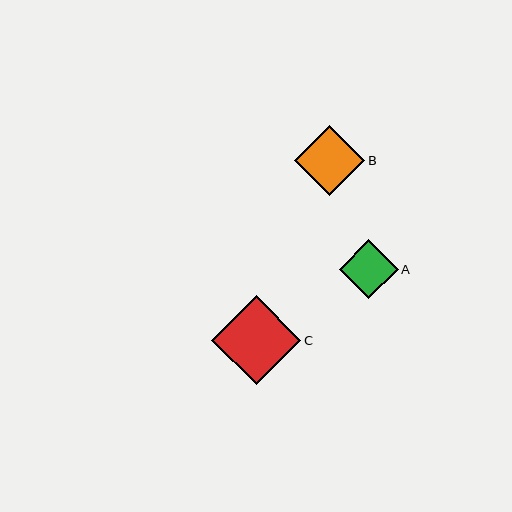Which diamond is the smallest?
Diamond A is the smallest with a size of approximately 58 pixels.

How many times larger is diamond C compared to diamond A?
Diamond C is approximately 1.5 times the size of diamond A.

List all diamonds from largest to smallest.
From largest to smallest: C, B, A.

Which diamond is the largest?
Diamond C is the largest with a size of approximately 89 pixels.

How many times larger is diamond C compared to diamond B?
Diamond C is approximately 1.3 times the size of diamond B.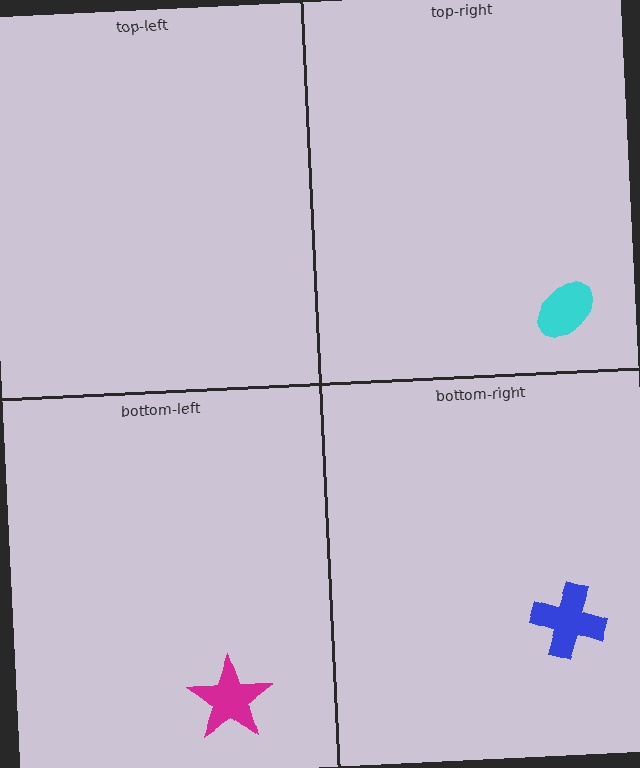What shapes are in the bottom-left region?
The magenta star.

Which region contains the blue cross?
The bottom-right region.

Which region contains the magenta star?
The bottom-left region.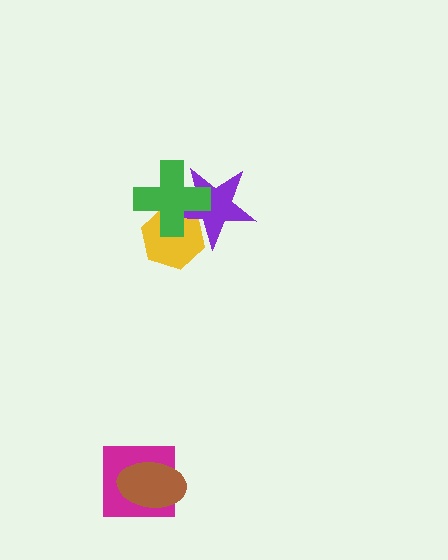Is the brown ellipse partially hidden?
No, no other shape covers it.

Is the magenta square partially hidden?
Yes, it is partially covered by another shape.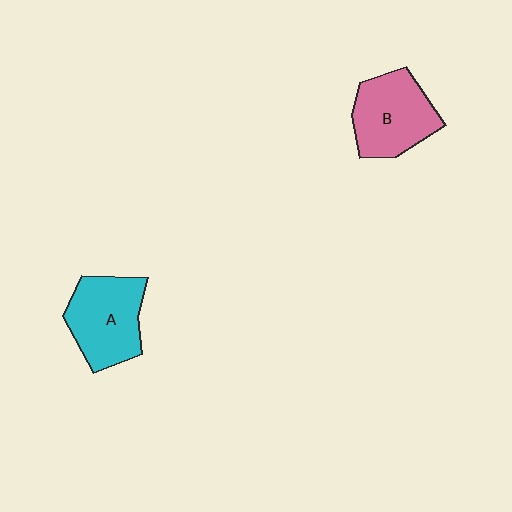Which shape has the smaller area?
Shape B (pink).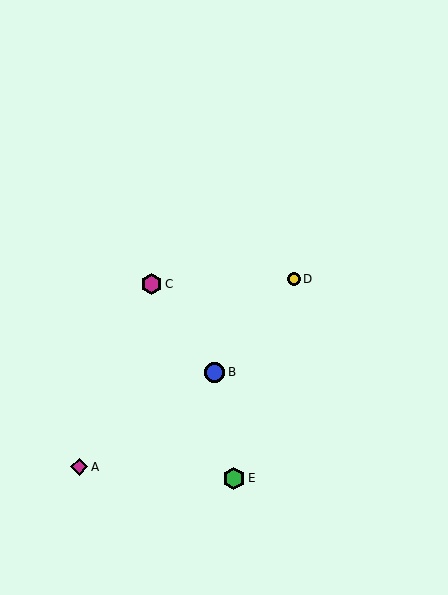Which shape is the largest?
The green hexagon (labeled E) is the largest.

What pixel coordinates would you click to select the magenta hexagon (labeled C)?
Click at (152, 284) to select the magenta hexagon C.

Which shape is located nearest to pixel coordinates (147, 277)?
The magenta hexagon (labeled C) at (152, 284) is nearest to that location.